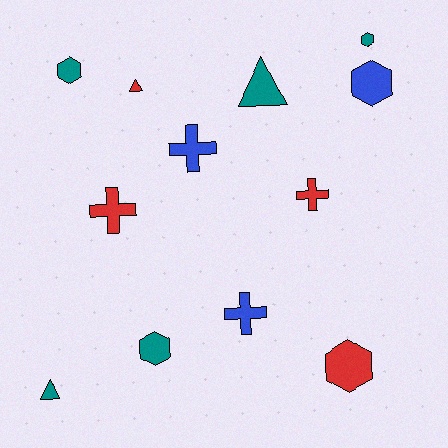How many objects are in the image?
There are 12 objects.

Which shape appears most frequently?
Hexagon, with 5 objects.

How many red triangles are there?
There is 1 red triangle.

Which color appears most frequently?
Teal, with 5 objects.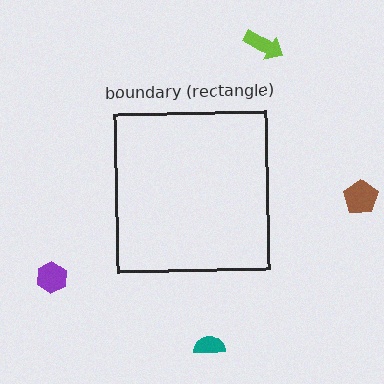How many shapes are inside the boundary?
0 inside, 4 outside.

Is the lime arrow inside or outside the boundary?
Outside.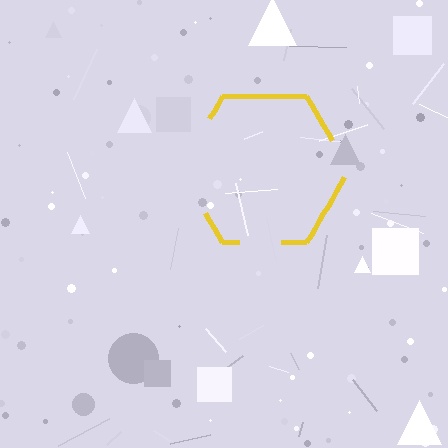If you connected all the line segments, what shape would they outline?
They would outline a hexagon.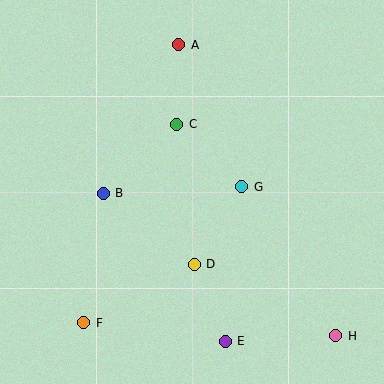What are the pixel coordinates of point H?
Point H is at (336, 336).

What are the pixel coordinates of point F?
Point F is at (84, 323).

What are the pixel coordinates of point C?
Point C is at (177, 124).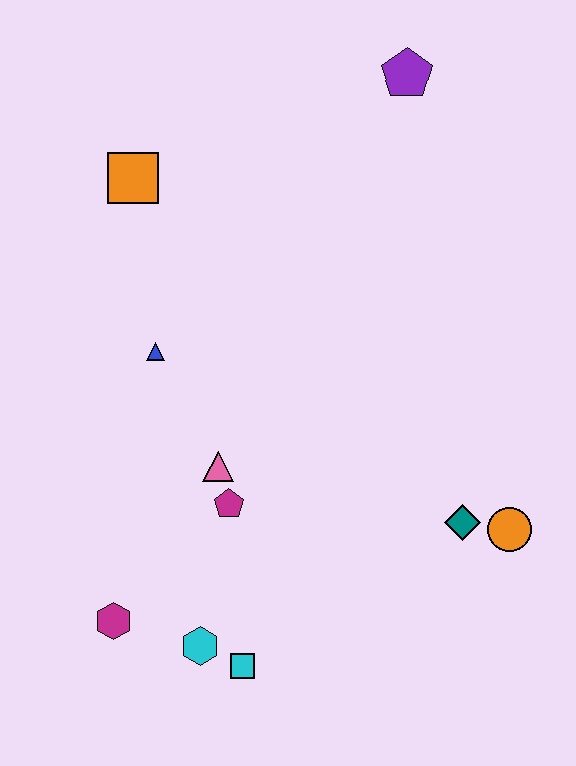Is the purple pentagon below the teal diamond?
No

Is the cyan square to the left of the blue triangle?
No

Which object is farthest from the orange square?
The orange circle is farthest from the orange square.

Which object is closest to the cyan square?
The cyan hexagon is closest to the cyan square.